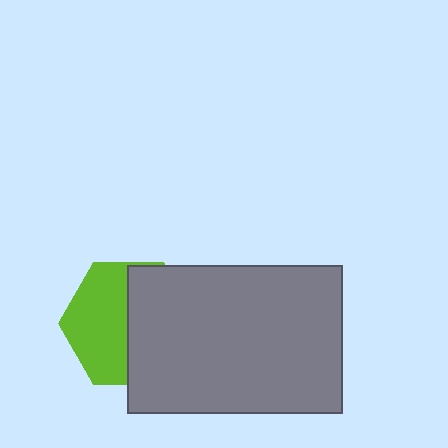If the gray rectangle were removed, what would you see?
You would see the complete lime hexagon.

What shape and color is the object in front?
The object in front is a gray rectangle.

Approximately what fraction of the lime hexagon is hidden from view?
Roughly 50% of the lime hexagon is hidden behind the gray rectangle.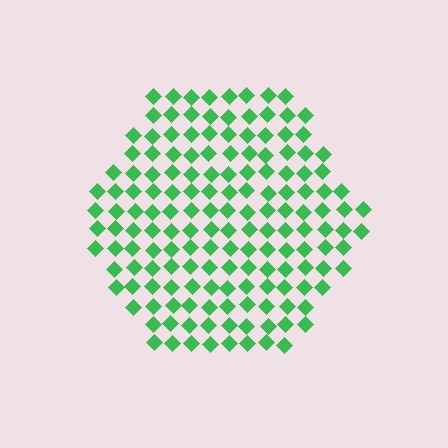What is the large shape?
The large shape is a hexagon.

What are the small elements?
The small elements are diamonds.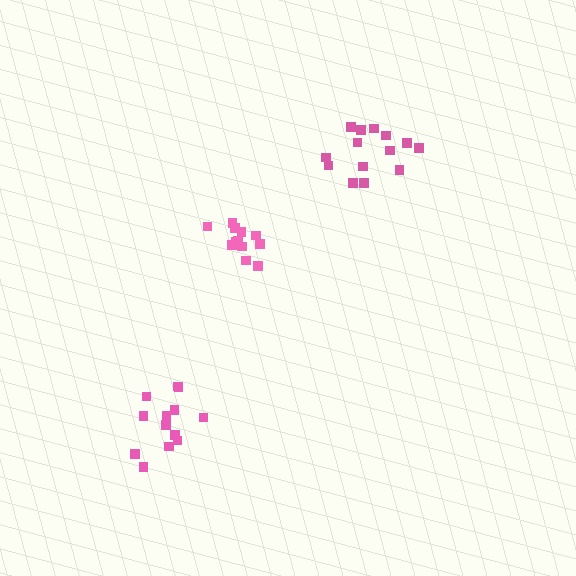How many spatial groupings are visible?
There are 3 spatial groupings.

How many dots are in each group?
Group 1: 14 dots, Group 2: 12 dots, Group 3: 13 dots (39 total).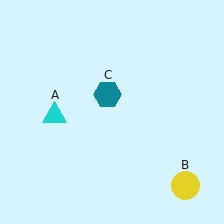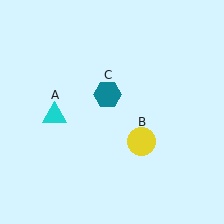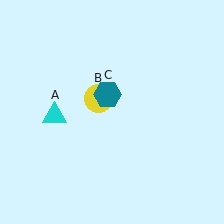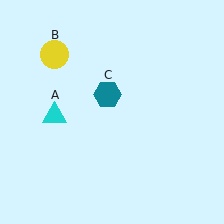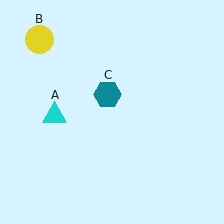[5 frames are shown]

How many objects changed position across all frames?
1 object changed position: yellow circle (object B).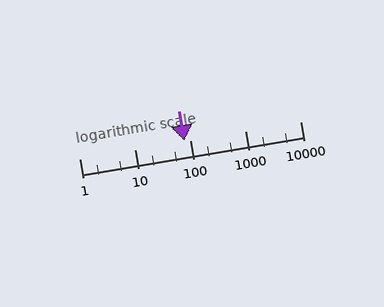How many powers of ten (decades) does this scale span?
The scale spans 4 decades, from 1 to 10000.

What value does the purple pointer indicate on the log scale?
The pointer indicates approximately 79.